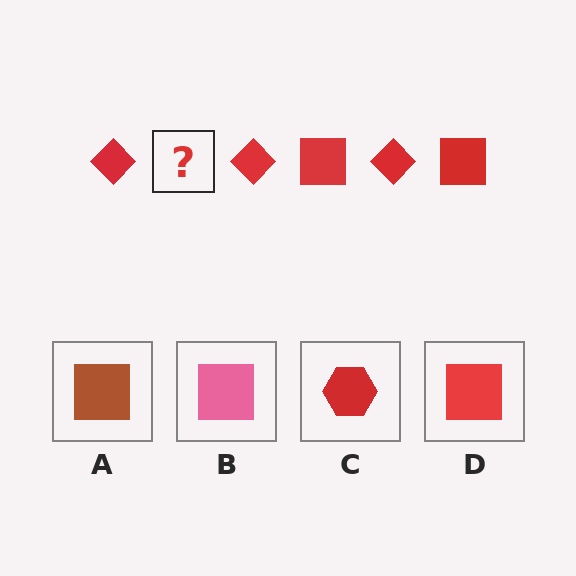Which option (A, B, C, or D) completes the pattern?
D.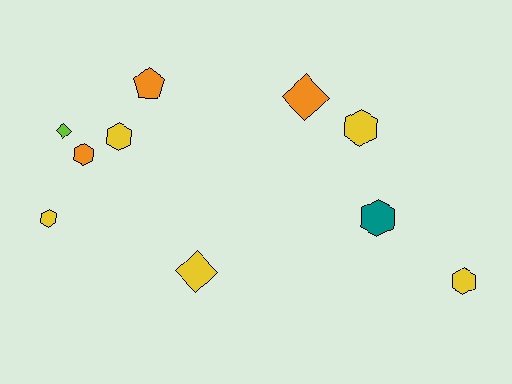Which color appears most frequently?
Yellow, with 5 objects.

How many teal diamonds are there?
There are no teal diamonds.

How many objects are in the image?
There are 10 objects.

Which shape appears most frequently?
Hexagon, with 6 objects.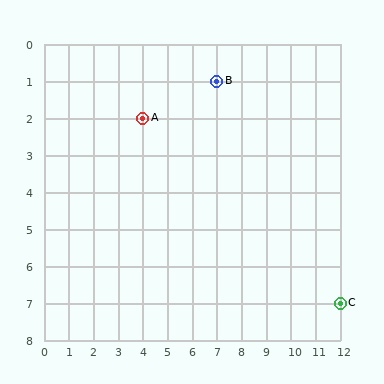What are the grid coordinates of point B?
Point B is at grid coordinates (7, 1).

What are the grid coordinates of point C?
Point C is at grid coordinates (12, 7).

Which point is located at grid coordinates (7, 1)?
Point B is at (7, 1).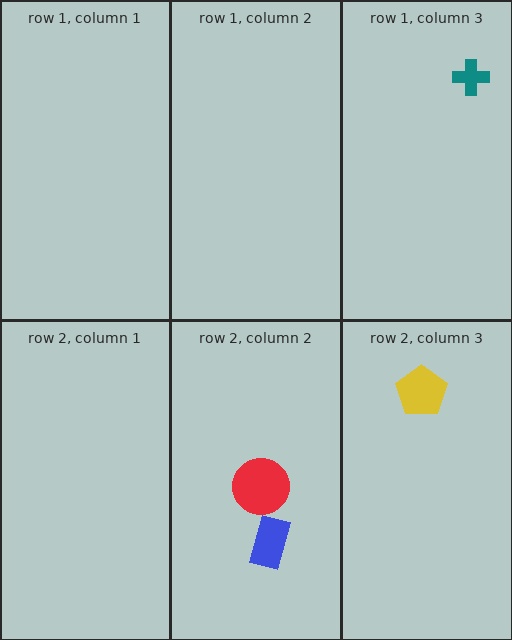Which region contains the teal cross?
The row 1, column 3 region.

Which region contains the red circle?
The row 2, column 2 region.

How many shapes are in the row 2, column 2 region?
2.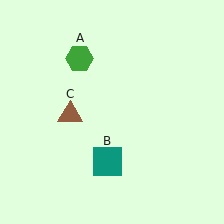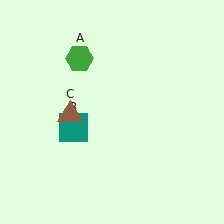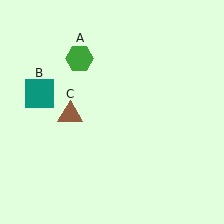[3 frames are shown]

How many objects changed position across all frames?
1 object changed position: teal square (object B).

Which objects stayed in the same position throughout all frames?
Green hexagon (object A) and brown triangle (object C) remained stationary.